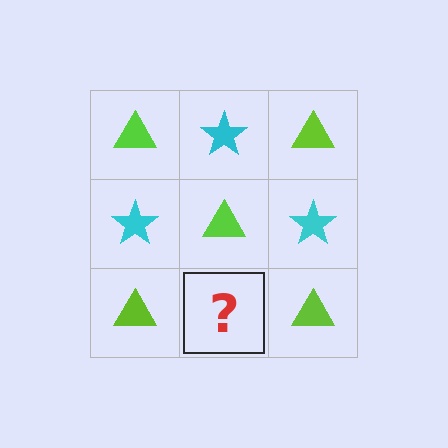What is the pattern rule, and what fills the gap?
The rule is that it alternates lime triangle and cyan star in a checkerboard pattern. The gap should be filled with a cyan star.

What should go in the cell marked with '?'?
The missing cell should contain a cyan star.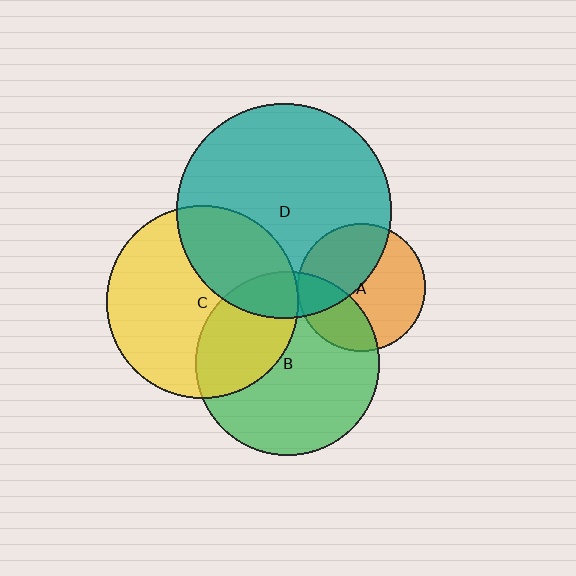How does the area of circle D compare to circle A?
Approximately 2.8 times.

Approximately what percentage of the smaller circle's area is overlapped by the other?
Approximately 5%.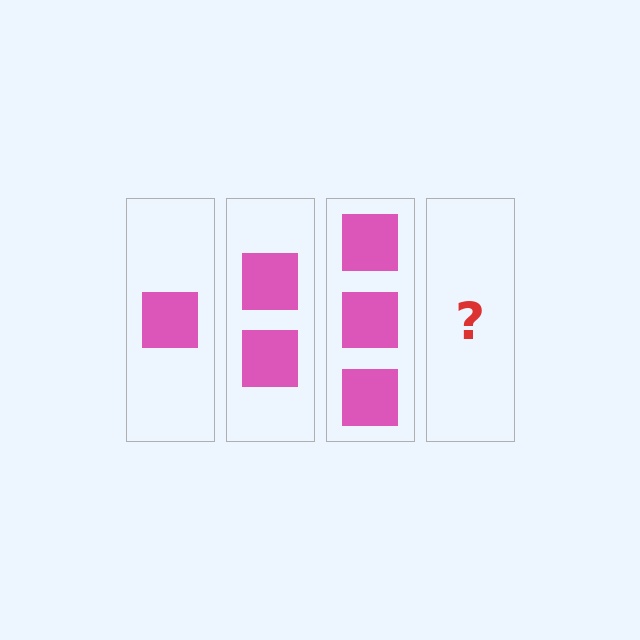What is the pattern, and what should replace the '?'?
The pattern is that each step adds one more square. The '?' should be 4 squares.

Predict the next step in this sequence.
The next step is 4 squares.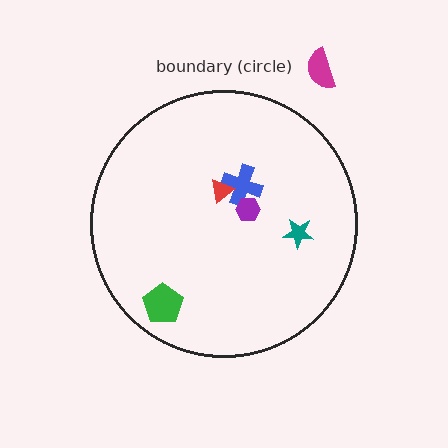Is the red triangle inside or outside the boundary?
Inside.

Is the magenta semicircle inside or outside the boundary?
Outside.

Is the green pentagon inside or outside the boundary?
Inside.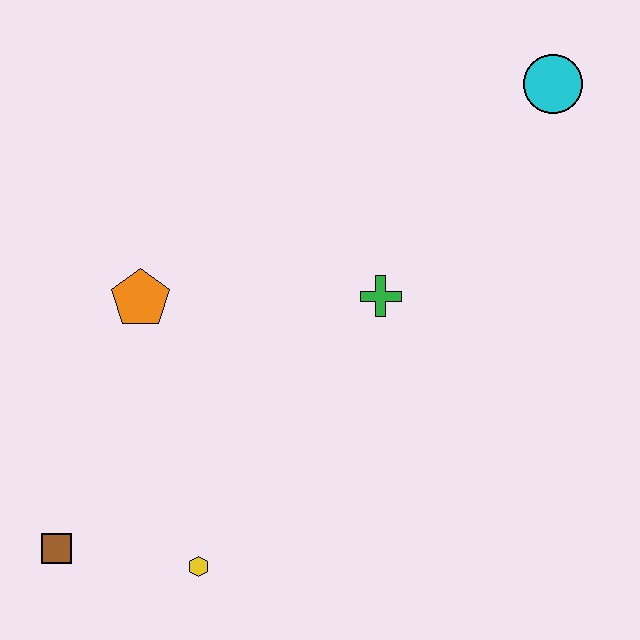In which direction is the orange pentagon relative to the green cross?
The orange pentagon is to the left of the green cross.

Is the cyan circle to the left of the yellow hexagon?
No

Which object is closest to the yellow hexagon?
The brown square is closest to the yellow hexagon.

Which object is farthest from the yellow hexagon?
The cyan circle is farthest from the yellow hexagon.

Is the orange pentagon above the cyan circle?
No